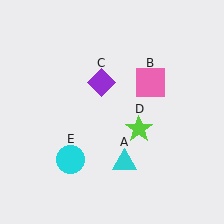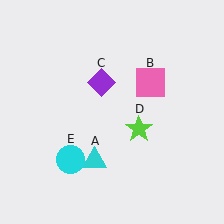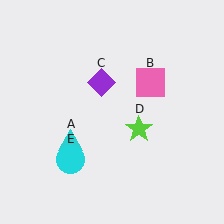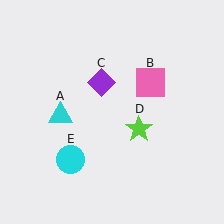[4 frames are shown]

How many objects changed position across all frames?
1 object changed position: cyan triangle (object A).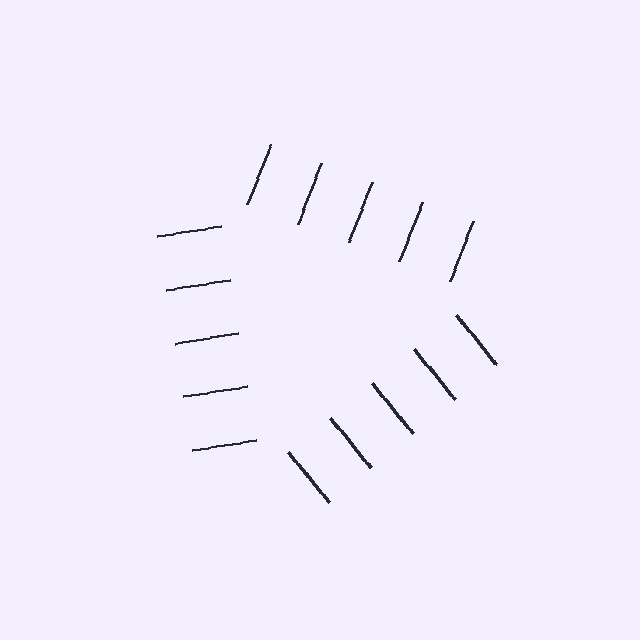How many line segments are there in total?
15 — 5 along each of the 3 edges.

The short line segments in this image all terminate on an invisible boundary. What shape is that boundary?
An illusory triangle — the line segments terminate on its edges but no continuous stroke is drawn.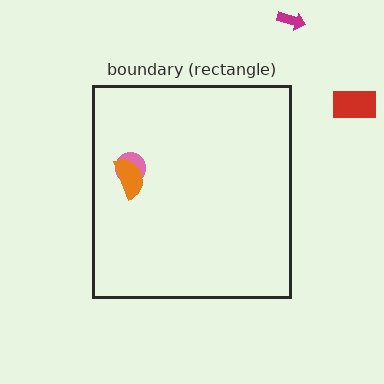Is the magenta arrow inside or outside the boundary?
Outside.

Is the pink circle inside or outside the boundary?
Inside.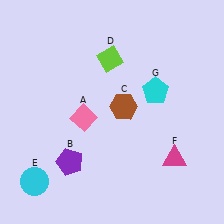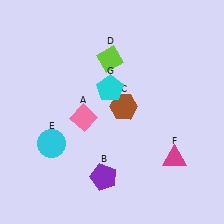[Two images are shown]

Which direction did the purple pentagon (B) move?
The purple pentagon (B) moved right.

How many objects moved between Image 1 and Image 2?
3 objects moved between the two images.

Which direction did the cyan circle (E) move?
The cyan circle (E) moved up.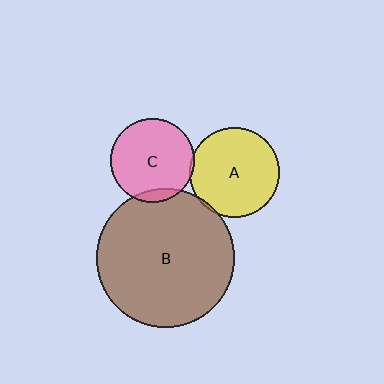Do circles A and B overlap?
Yes.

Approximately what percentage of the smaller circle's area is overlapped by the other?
Approximately 5%.